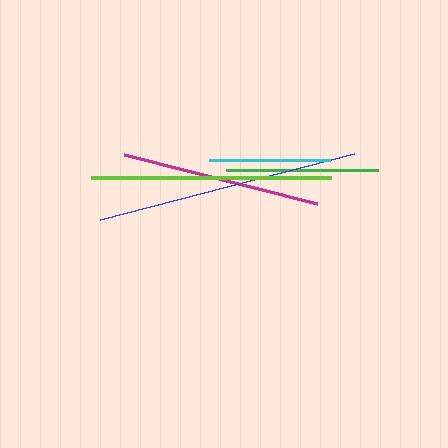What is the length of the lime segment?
The lime segment is approximately 240 pixels long.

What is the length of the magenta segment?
The magenta segment is approximately 199 pixels long.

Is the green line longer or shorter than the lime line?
The lime line is longer than the green line.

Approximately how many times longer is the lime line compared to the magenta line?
The lime line is approximately 1.2 times the length of the magenta line.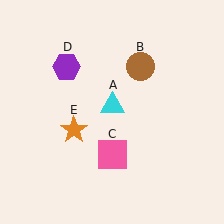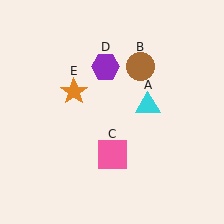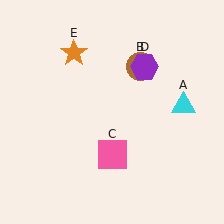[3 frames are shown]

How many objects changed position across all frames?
3 objects changed position: cyan triangle (object A), purple hexagon (object D), orange star (object E).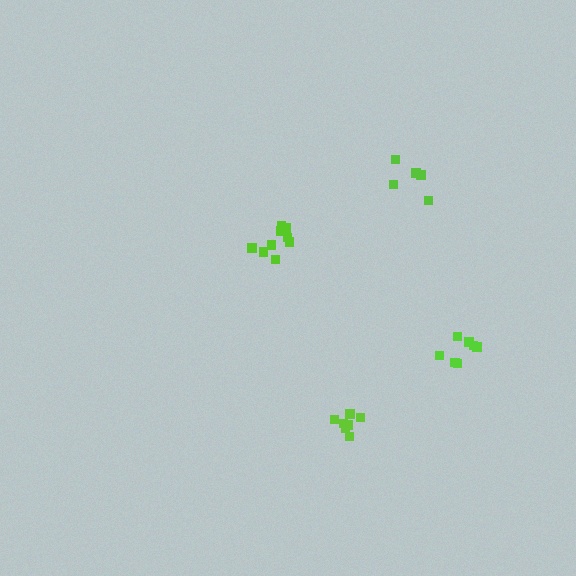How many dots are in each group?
Group 1: 9 dots, Group 2: 7 dots, Group 3: 7 dots, Group 4: 5 dots (28 total).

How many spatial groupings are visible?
There are 4 spatial groupings.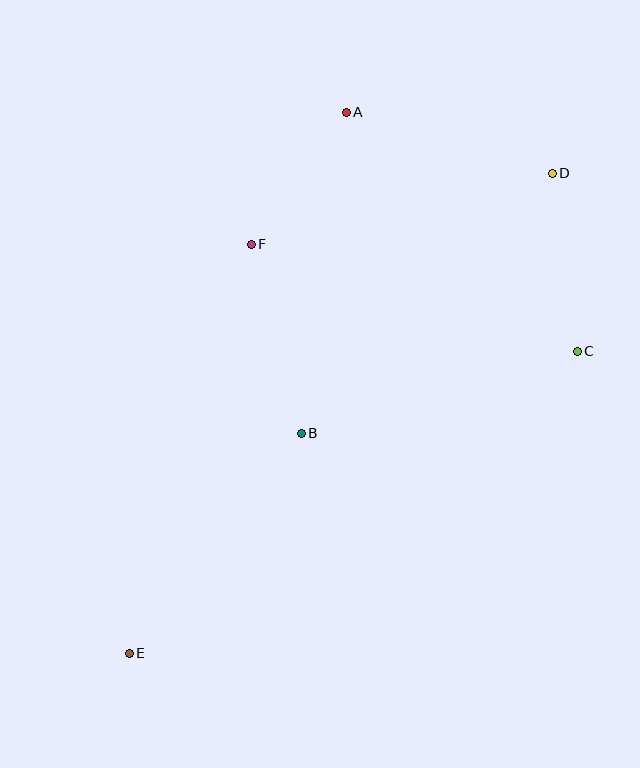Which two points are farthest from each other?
Points D and E are farthest from each other.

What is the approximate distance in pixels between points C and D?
The distance between C and D is approximately 180 pixels.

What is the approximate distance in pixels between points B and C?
The distance between B and C is approximately 288 pixels.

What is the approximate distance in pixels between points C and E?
The distance between C and E is approximately 540 pixels.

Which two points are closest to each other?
Points A and F are closest to each other.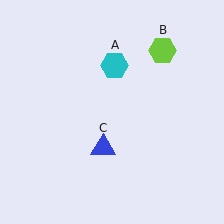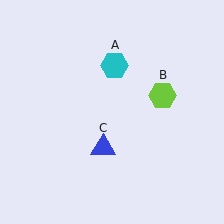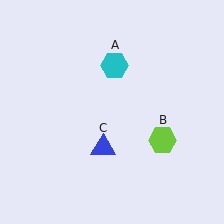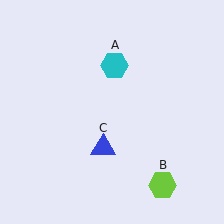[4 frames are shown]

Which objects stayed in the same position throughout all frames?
Cyan hexagon (object A) and blue triangle (object C) remained stationary.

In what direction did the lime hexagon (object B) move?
The lime hexagon (object B) moved down.